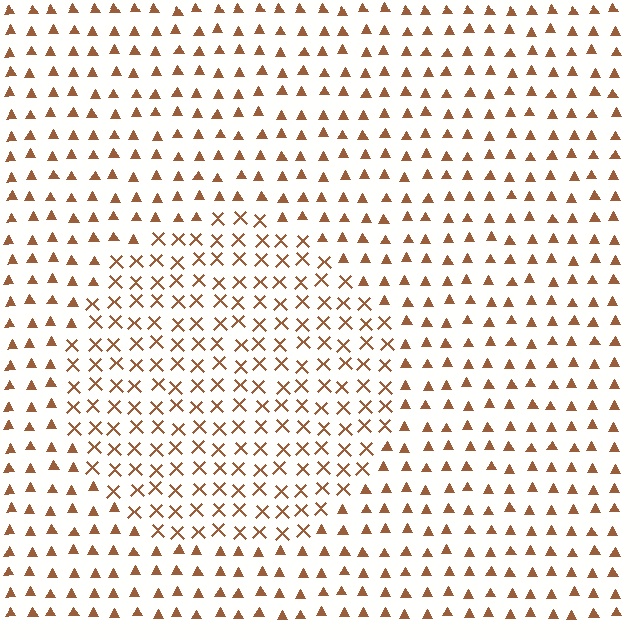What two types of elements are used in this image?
The image uses X marks inside the circle region and triangles outside it.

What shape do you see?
I see a circle.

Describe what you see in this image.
The image is filled with small brown elements arranged in a uniform grid. A circle-shaped region contains X marks, while the surrounding area contains triangles. The boundary is defined purely by the change in element shape.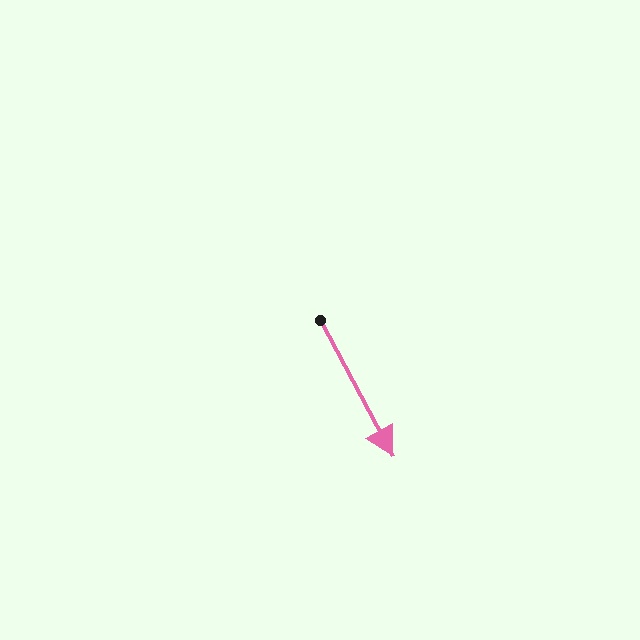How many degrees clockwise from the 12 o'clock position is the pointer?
Approximately 152 degrees.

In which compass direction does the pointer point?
Southeast.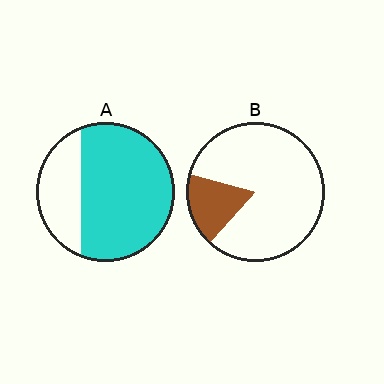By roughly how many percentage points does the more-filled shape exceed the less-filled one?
By roughly 55 percentage points (A over B).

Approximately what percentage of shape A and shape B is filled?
A is approximately 70% and B is approximately 20%.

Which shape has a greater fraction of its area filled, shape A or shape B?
Shape A.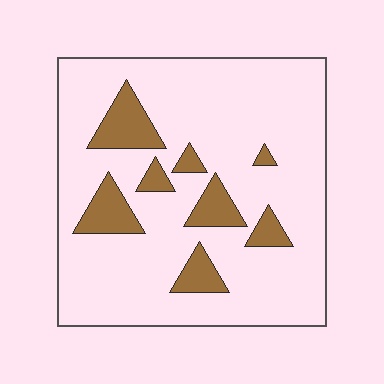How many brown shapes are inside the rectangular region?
8.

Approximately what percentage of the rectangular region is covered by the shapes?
Approximately 15%.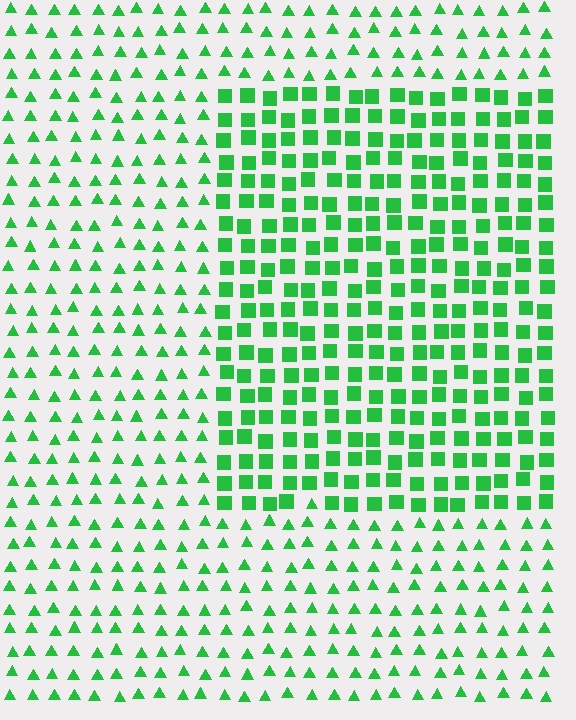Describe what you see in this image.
The image is filled with small green elements arranged in a uniform grid. A rectangle-shaped region contains squares, while the surrounding area contains triangles. The boundary is defined purely by the change in element shape.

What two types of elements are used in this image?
The image uses squares inside the rectangle region and triangles outside it.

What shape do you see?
I see a rectangle.